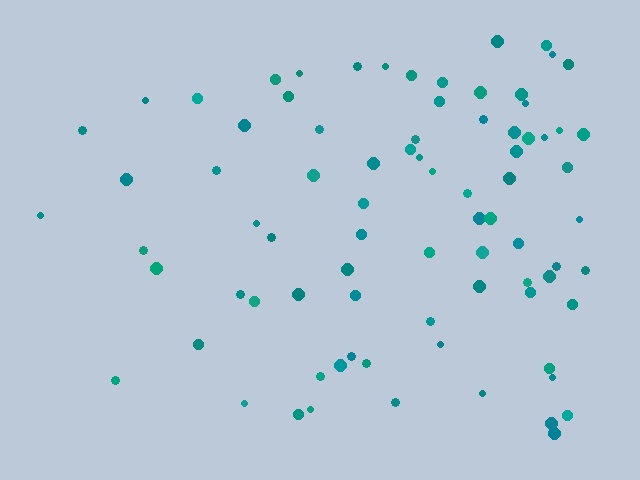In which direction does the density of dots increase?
From left to right, with the right side densest.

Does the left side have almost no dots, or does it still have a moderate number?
Still a moderate number, just noticeably fewer than the right.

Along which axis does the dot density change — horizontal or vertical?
Horizontal.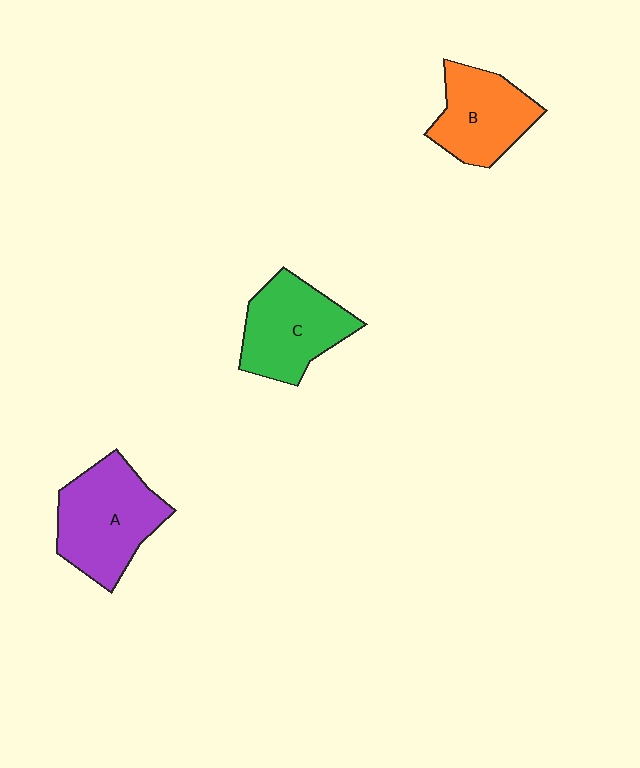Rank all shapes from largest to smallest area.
From largest to smallest: A (purple), C (green), B (orange).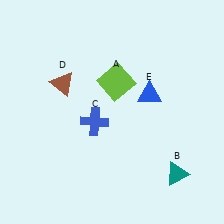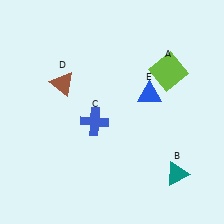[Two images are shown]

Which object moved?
The lime square (A) moved right.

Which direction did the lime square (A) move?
The lime square (A) moved right.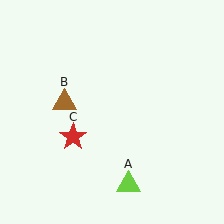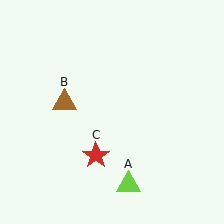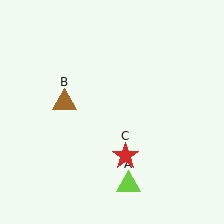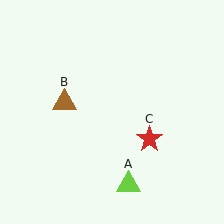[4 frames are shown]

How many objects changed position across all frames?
1 object changed position: red star (object C).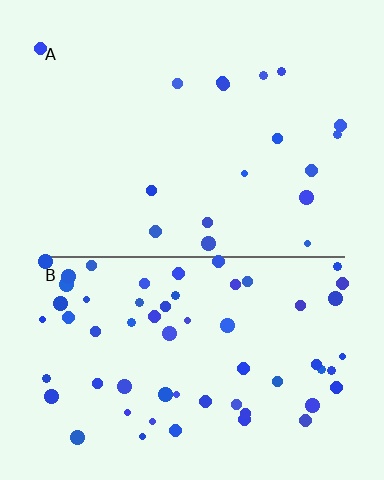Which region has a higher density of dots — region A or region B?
B (the bottom).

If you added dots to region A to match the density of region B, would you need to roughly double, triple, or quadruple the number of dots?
Approximately triple.